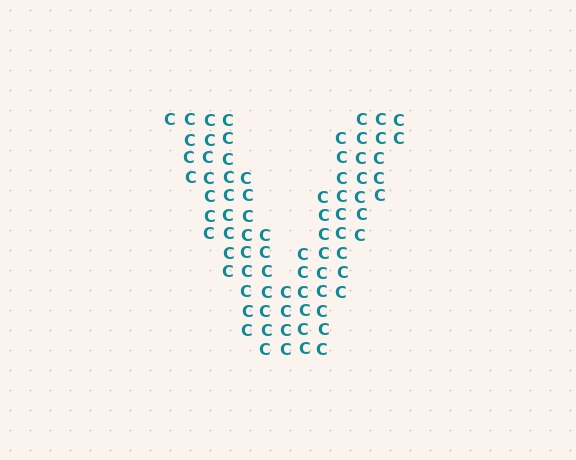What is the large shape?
The large shape is the letter V.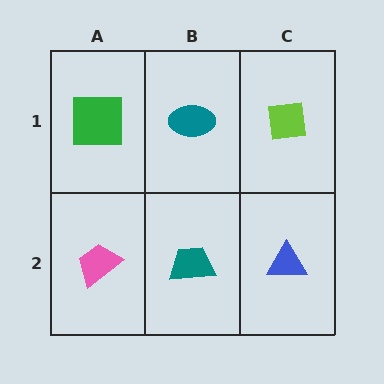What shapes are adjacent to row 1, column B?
A teal trapezoid (row 2, column B), a green square (row 1, column A), a lime square (row 1, column C).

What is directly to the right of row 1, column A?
A teal ellipse.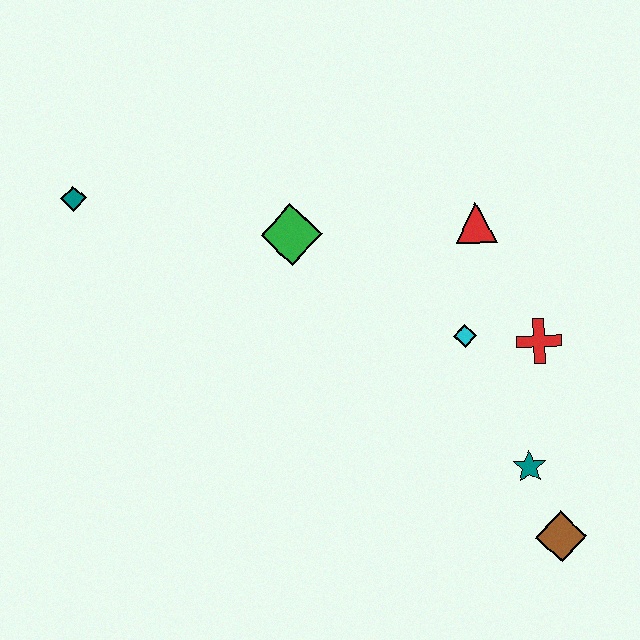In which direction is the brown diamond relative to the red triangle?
The brown diamond is below the red triangle.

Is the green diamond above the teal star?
Yes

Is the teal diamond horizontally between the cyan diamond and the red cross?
No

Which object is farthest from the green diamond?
The brown diamond is farthest from the green diamond.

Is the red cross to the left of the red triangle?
No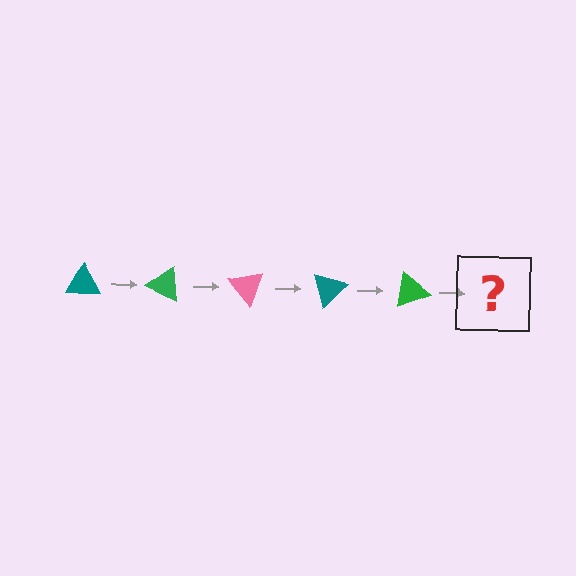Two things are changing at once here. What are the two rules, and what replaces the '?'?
The two rules are that it rotates 25 degrees each step and the color cycles through teal, green, and pink. The '?' should be a pink triangle, rotated 125 degrees from the start.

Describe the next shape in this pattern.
It should be a pink triangle, rotated 125 degrees from the start.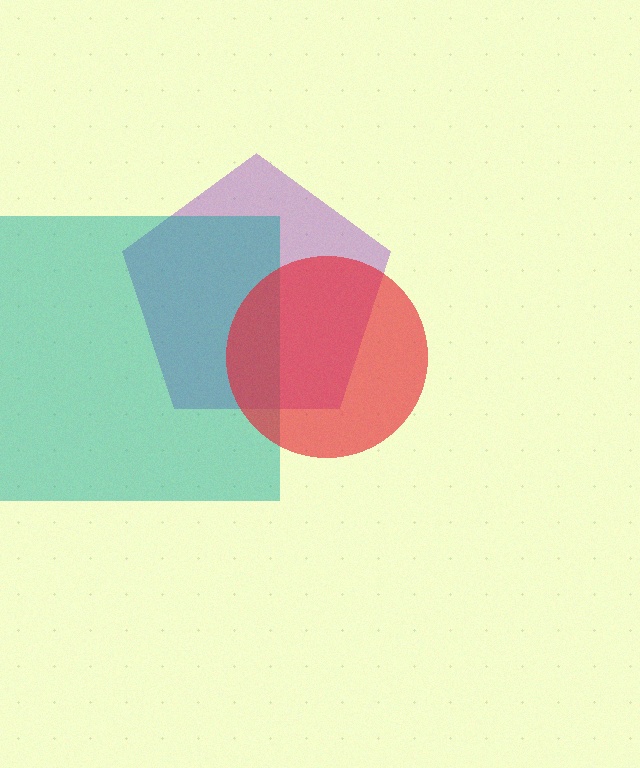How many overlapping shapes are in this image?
There are 3 overlapping shapes in the image.